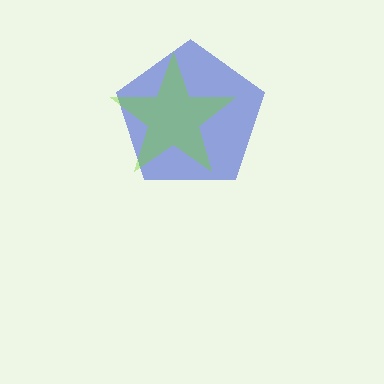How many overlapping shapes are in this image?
There are 2 overlapping shapes in the image.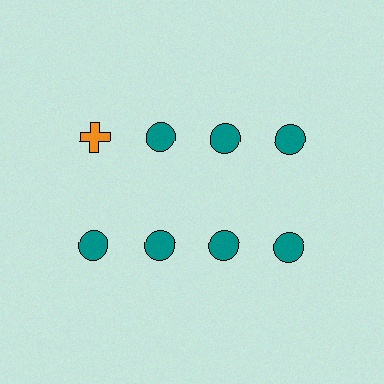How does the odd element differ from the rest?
It differs in both color (orange instead of teal) and shape (cross instead of circle).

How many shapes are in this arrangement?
There are 8 shapes arranged in a grid pattern.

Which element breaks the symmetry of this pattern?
The orange cross in the top row, leftmost column breaks the symmetry. All other shapes are teal circles.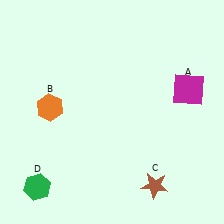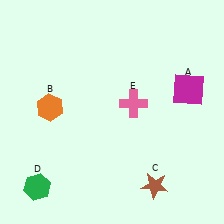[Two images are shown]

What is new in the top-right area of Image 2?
A pink cross (E) was added in the top-right area of Image 2.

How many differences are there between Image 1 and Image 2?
There is 1 difference between the two images.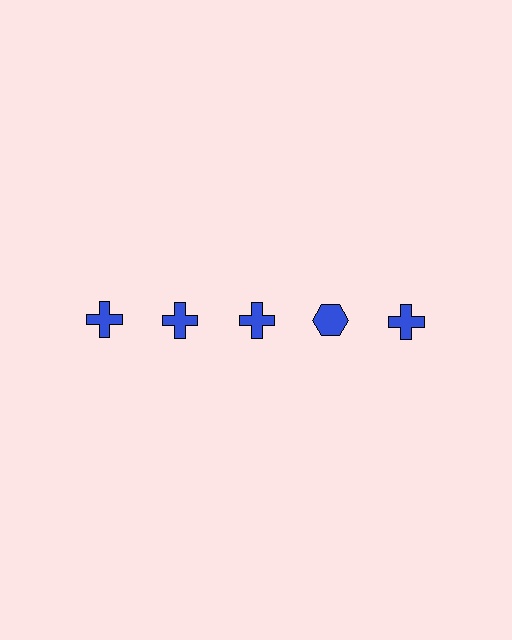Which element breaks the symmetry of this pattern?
The blue hexagon in the top row, second from right column breaks the symmetry. All other shapes are blue crosses.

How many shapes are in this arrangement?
There are 5 shapes arranged in a grid pattern.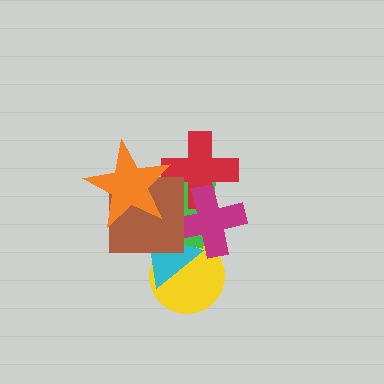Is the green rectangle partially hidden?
Yes, it is partially covered by another shape.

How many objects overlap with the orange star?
3 objects overlap with the orange star.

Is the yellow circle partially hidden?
Yes, it is partially covered by another shape.